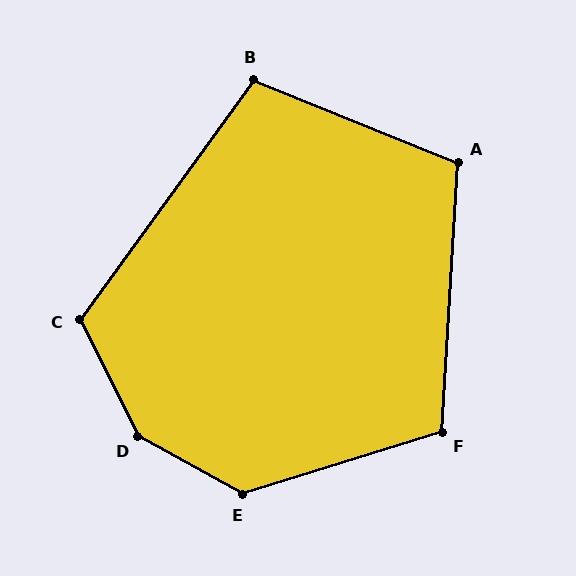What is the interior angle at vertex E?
Approximately 134 degrees (obtuse).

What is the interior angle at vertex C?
Approximately 117 degrees (obtuse).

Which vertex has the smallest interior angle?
B, at approximately 104 degrees.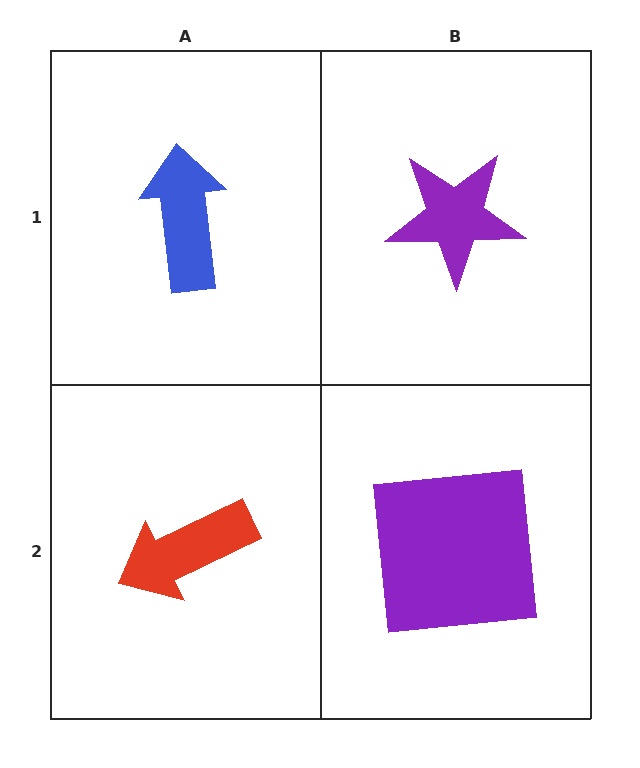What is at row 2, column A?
A red arrow.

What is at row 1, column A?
A blue arrow.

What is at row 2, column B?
A purple square.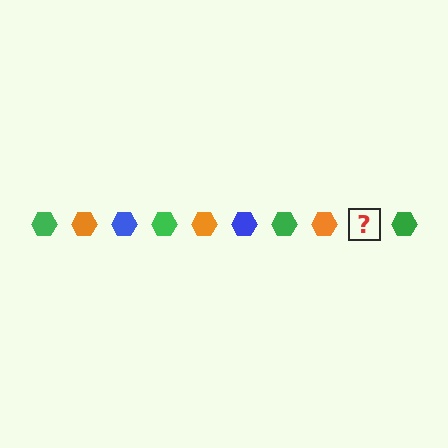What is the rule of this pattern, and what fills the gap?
The rule is that the pattern cycles through green, orange, blue hexagons. The gap should be filled with a blue hexagon.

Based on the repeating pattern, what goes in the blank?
The blank should be a blue hexagon.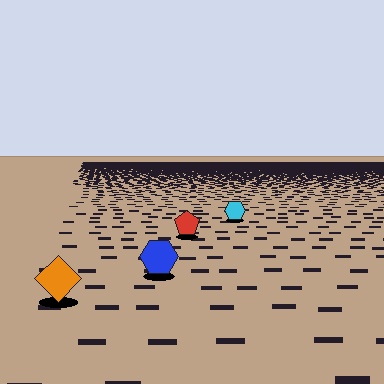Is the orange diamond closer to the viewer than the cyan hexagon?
Yes. The orange diamond is closer — you can tell from the texture gradient: the ground texture is coarser near it.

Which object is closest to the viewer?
The orange diamond is closest. The texture marks near it are larger and more spread out.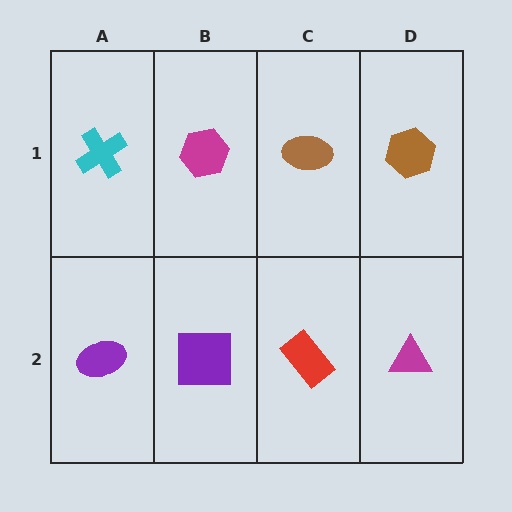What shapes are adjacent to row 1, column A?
A purple ellipse (row 2, column A), a magenta hexagon (row 1, column B).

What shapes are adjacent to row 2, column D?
A brown hexagon (row 1, column D), a red rectangle (row 2, column C).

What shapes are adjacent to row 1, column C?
A red rectangle (row 2, column C), a magenta hexagon (row 1, column B), a brown hexagon (row 1, column D).